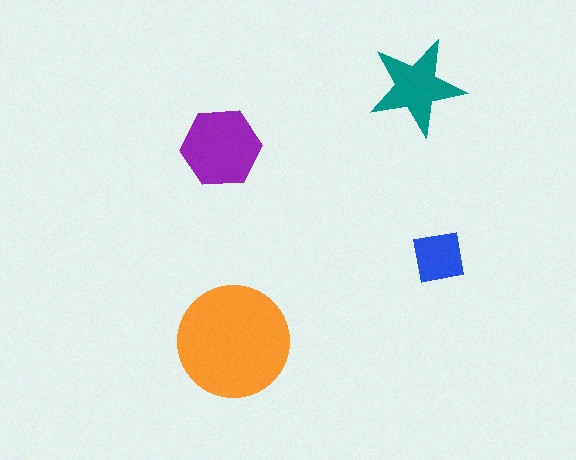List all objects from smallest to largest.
The blue square, the teal star, the purple hexagon, the orange circle.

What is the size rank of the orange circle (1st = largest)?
1st.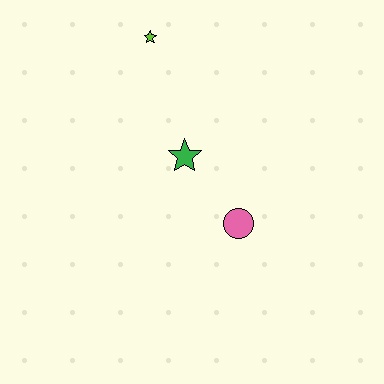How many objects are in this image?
There are 3 objects.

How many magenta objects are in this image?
There are no magenta objects.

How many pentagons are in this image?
There are no pentagons.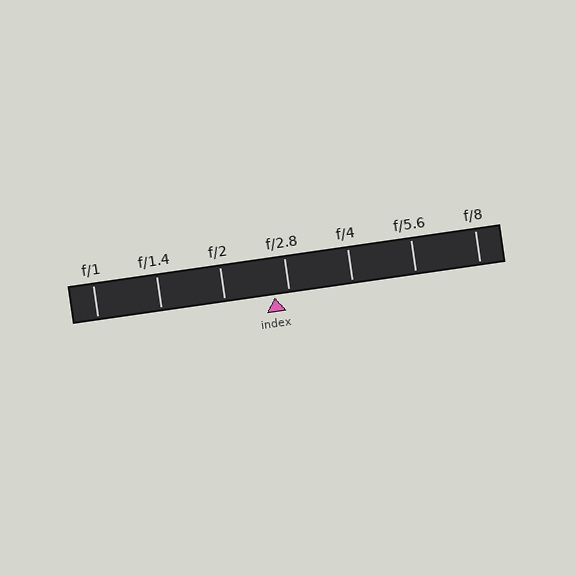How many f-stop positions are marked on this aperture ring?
There are 7 f-stop positions marked.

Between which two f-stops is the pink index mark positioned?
The index mark is between f/2 and f/2.8.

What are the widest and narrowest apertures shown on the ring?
The widest aperture shown is f/1 and the narrowest is f/8.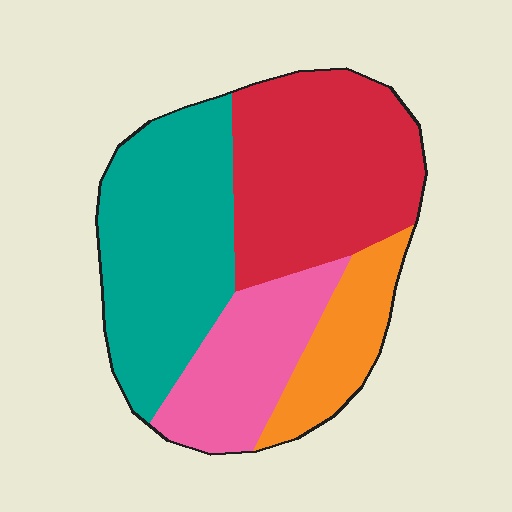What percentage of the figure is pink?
Pink covers roughly 20% of the figure.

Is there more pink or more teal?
Teal.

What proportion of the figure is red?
Red covers around 35% of the figure.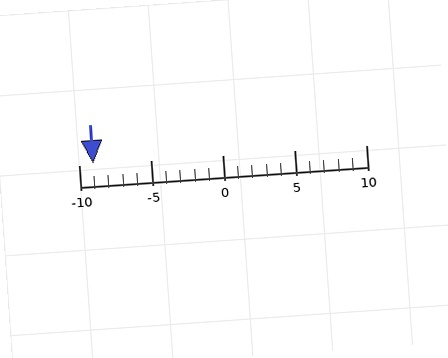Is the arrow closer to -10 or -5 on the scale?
The arrow is closer to -10.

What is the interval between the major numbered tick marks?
The major tick marks are spaced 5 units apart.